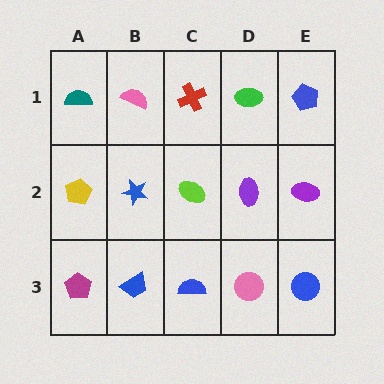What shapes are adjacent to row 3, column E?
A purple ellipse (row 2, column E), a pink circle (row 3, column D).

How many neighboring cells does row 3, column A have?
2.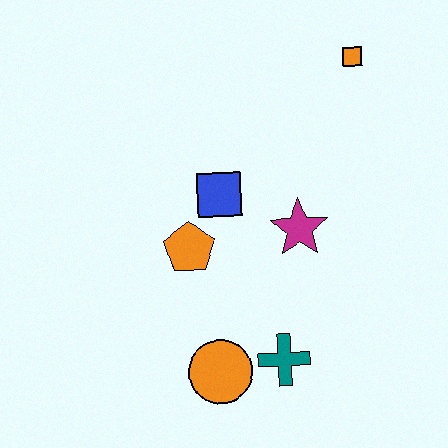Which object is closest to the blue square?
The orange pentagon is closest to the blue square.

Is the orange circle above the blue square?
No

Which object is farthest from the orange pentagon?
The orange square is farthest from the orange pentagon.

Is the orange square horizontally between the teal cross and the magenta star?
No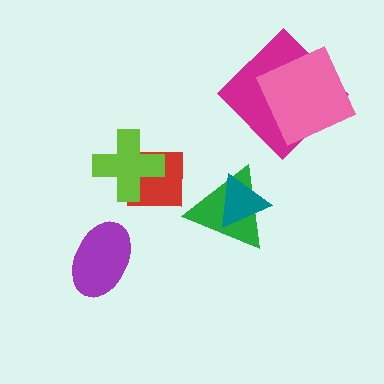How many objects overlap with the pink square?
1 object overlaps with the pink square.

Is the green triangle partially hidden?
Yes, it is partially covered by another shape.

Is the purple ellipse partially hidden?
No, no other shape covers it.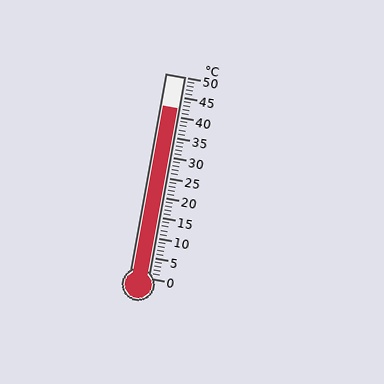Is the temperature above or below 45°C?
The temperature is below 45°C.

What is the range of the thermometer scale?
The thermometer scale ranges from 0°C to 50°C.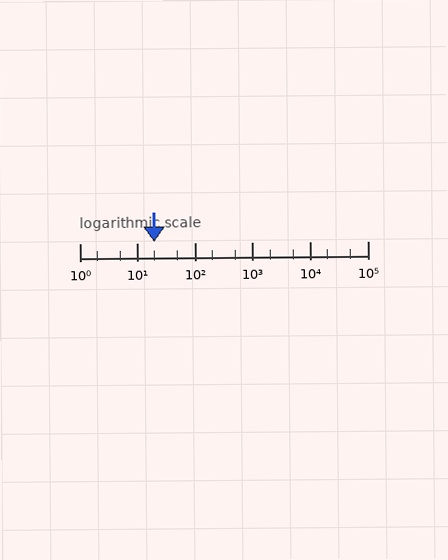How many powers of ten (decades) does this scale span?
The scale spans 5 decades, from 1 to 100000.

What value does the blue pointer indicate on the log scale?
The pointer indicates approximately 20.